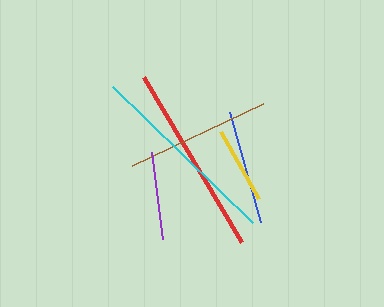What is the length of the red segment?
The red segment is approximately 192 pixels long.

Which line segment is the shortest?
The yellow line is the shortest at approximately 77 pixels.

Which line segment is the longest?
The cyan line is the longest at approximately 195 pixels.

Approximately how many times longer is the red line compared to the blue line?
The red line is approximately 1.7 times the length of the blue line.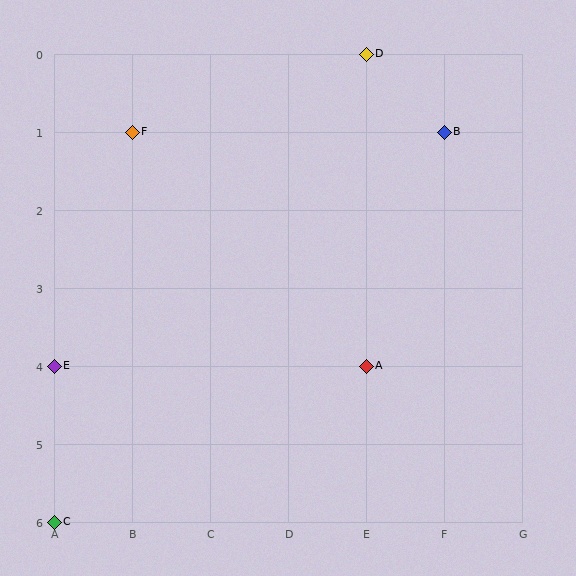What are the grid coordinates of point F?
Point F is at grid coordinates (B, 1).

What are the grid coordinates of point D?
Point D is at grid coordinates (E, 0).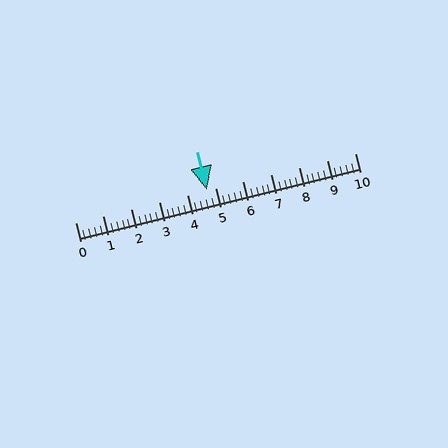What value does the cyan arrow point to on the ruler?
The cyan arrow points to approximately 4.7.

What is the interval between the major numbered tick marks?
The major tick marks are spaced 1 units apart.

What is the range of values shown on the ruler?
The ruler shows values from 0 to 10.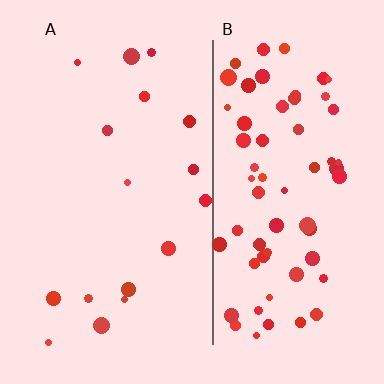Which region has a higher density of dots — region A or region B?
B (the right).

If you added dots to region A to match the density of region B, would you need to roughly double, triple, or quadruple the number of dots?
Approximately quadruple.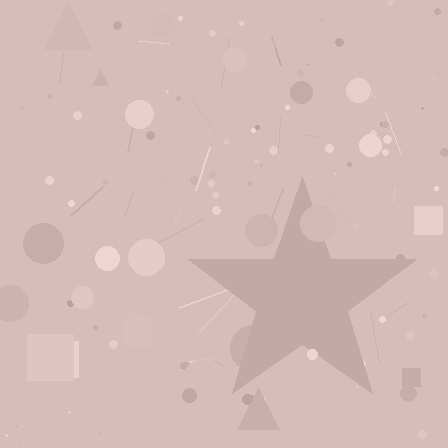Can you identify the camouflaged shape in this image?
The camouflaged shape is a star.